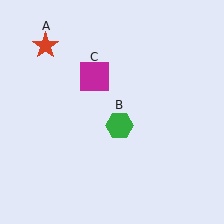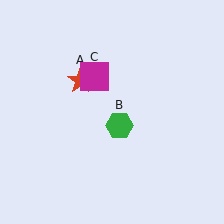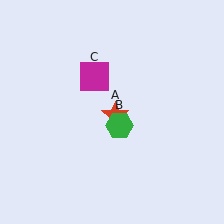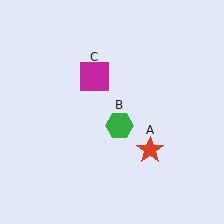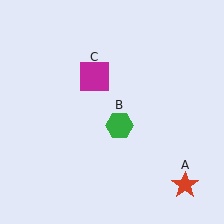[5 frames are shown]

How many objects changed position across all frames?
1 object changed position: red star (object A).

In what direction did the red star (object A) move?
The red star (object A) moved down and to the right.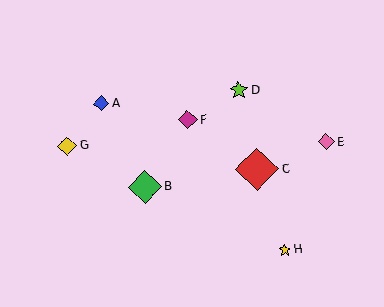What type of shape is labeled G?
Shape G is a yellow diamond.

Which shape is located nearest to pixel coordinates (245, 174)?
The red diamond (labeled C) at (257, 169) is nearest to that location.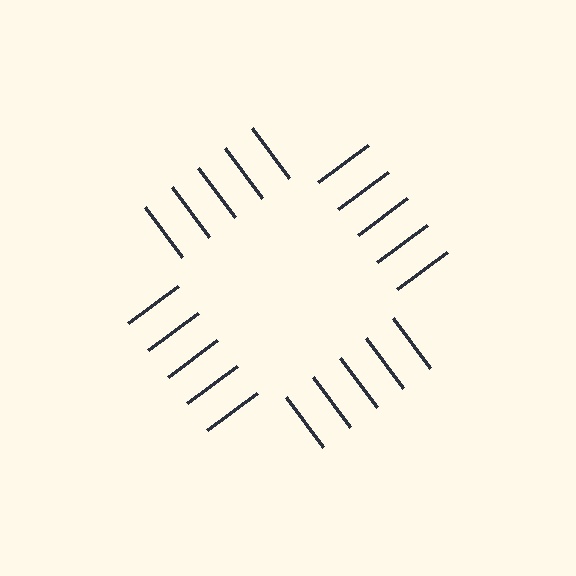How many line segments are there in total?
20 — 5 along each of the 4 edges.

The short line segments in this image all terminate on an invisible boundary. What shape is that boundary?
An illusory square — the line segments terminate on its edges but no continuous stroke is drawn.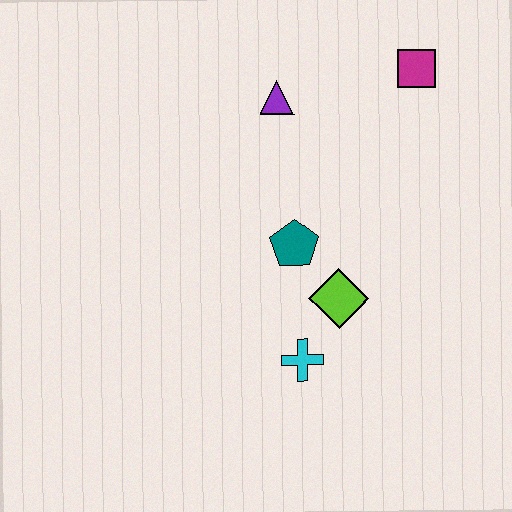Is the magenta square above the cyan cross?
Yes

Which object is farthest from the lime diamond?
The magenta square is farthest from the lime diamond.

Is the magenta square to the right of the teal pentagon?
Yes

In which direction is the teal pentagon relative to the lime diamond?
The teal pentagon is above the lime diamond.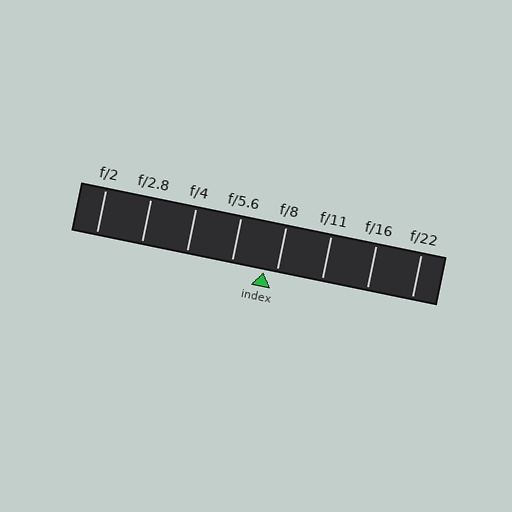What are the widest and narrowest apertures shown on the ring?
The widest aperture shown is f/2 and the narrowest is f/22.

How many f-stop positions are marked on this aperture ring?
There are 8 f-stop positions marked.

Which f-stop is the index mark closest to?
The index mark is closest to f/8.